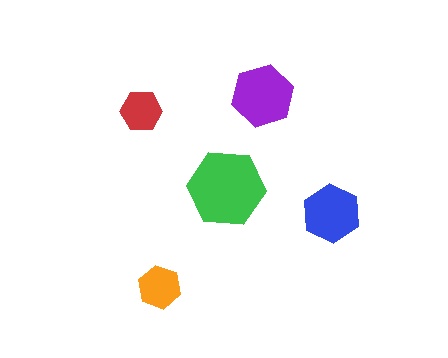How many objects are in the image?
There are 5 objects in the image.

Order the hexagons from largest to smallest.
the green one, the purple one, the blue one, the orange one, the red one.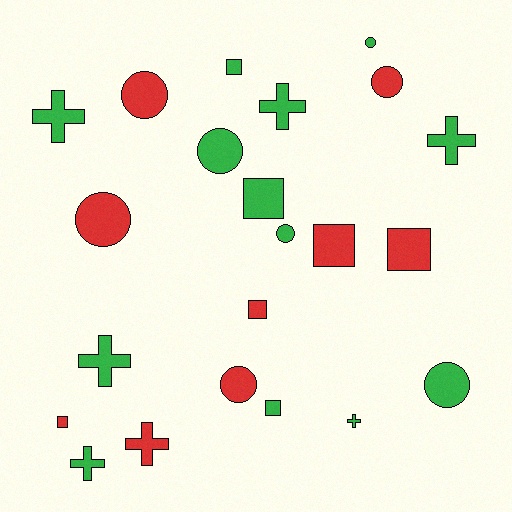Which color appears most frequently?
Green, with 13 objects.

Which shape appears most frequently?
Circle, with 8 objects.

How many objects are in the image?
There are 22 objects.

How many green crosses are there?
There are 6 green crosses.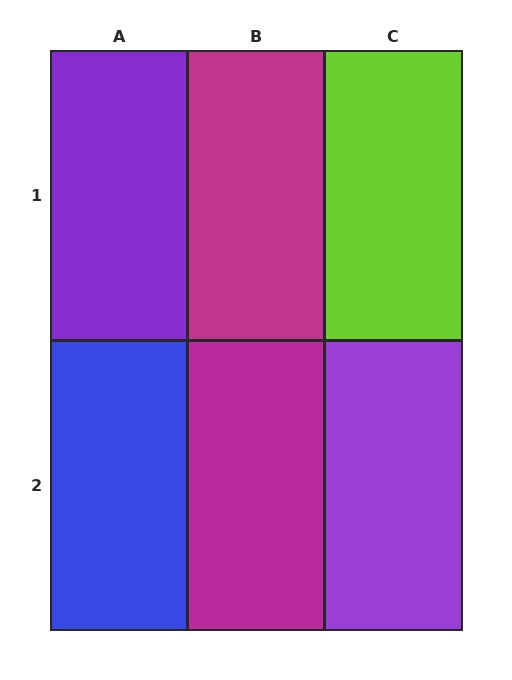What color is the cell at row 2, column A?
Blue.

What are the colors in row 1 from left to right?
Purple, magenta, lime.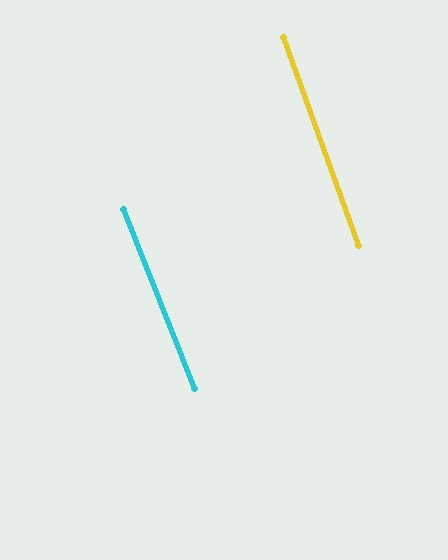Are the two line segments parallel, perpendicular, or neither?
Parallel — their directions differ by only 1.9°.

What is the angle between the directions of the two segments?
Approximately 2 degrees.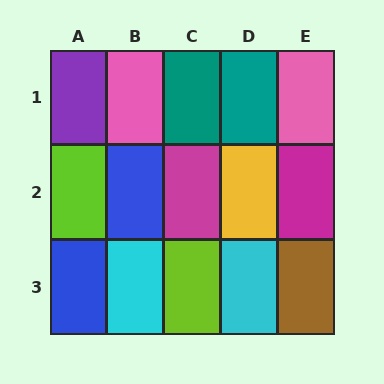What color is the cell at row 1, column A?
Purple.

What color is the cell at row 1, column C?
Teal.